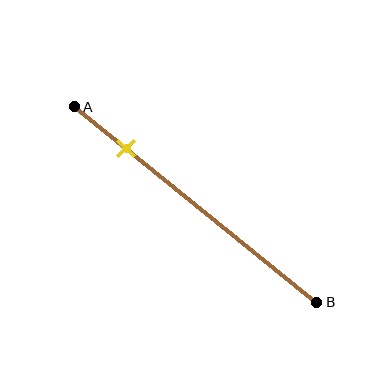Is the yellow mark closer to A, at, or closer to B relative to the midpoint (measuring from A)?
The yellow mark is closer to point A than the midpoint of segment AB.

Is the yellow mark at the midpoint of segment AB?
No, the mark is at about 20% from A, not at the 50% midpoint.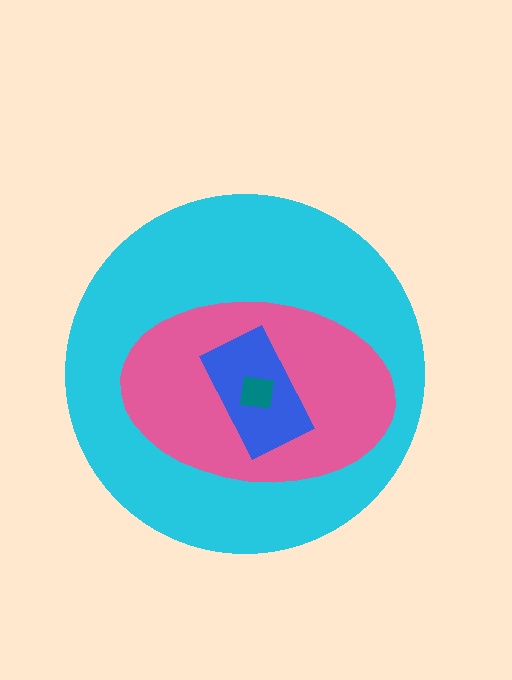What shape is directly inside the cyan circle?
The pink ellipse.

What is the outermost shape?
The cyan circle.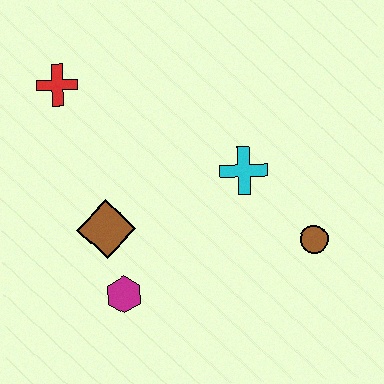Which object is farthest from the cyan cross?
The red cross is farthest from the cyan cross.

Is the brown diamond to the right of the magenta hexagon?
No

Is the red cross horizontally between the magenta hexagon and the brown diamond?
No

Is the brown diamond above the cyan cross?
No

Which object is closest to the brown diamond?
The magenta hexagon is closest to the brown diamond.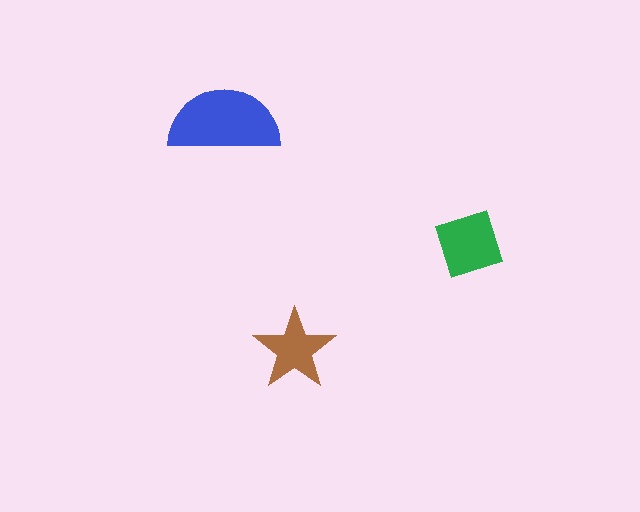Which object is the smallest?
The brown star.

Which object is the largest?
The blue semicircle.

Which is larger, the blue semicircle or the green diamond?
The blue semicircle.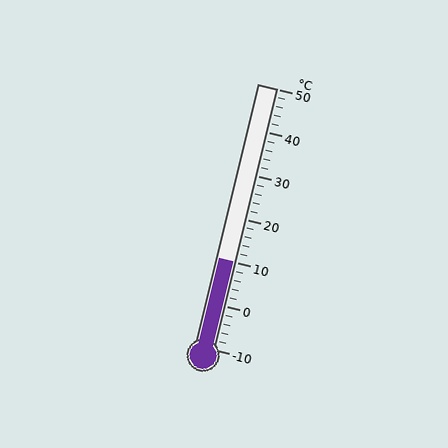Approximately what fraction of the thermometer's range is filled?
The thermometer is filled to approximately 35% of its range.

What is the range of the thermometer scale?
The thermometer scale ranges from -10°C to 50°C.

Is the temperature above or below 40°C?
The temperature is below 40°C.